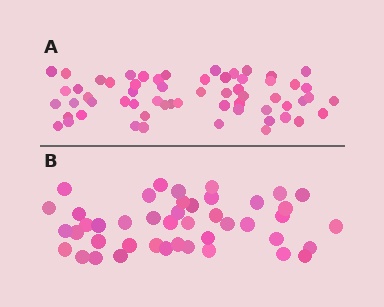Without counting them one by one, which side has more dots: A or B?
Region A (the top region) has more dots.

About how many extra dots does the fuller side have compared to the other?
Region A has approximately 15 more dots than region B.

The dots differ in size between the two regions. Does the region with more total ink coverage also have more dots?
No. Region B has more total ink coverage because its dots are larger, but region A actually contains more individual dots. Total area can be misleading — the number of items is what matters here.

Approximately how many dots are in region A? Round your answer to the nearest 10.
About 60 dots.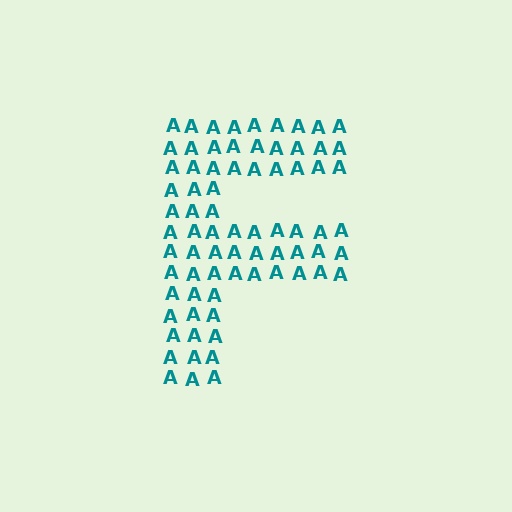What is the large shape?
The large shape is the letter F.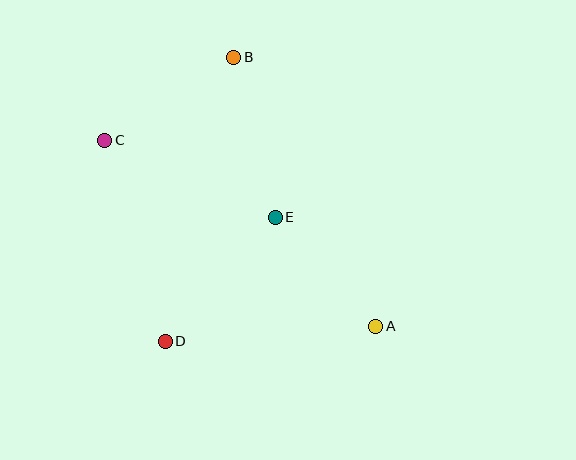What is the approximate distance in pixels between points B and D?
The distance between B and D is approximately 292 pixels.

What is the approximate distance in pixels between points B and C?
The distance between B and C is approximately 154 pixels.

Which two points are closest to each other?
Points A and E are closest to each other.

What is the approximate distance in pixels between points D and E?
The distance between D and E is approximately 166 pixels.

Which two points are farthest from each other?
Points A and C are farthest from each other.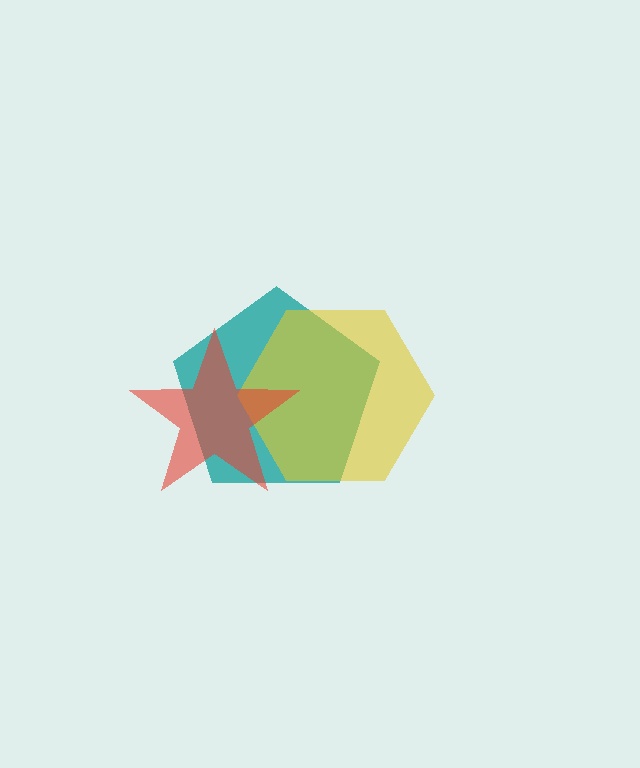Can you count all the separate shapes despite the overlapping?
Yes, there are 3 separate shapes.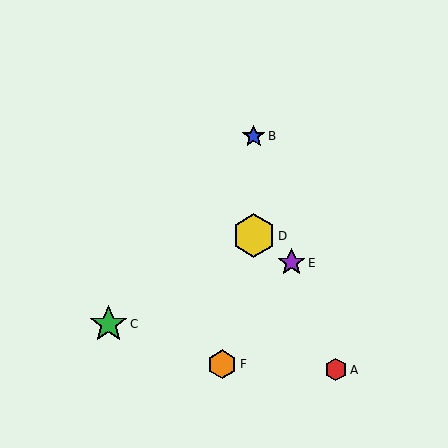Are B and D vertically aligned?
Yes, both are at x≈254.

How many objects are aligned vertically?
2 objects (B, D) are aligned vertically.